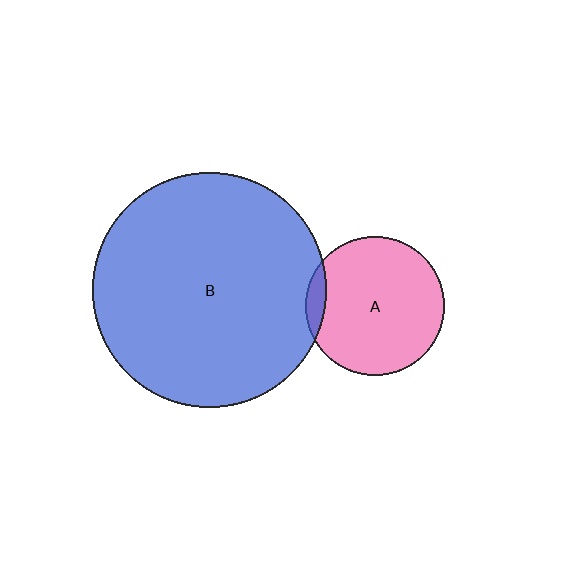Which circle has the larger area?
Circle B (blue).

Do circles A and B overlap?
Yes.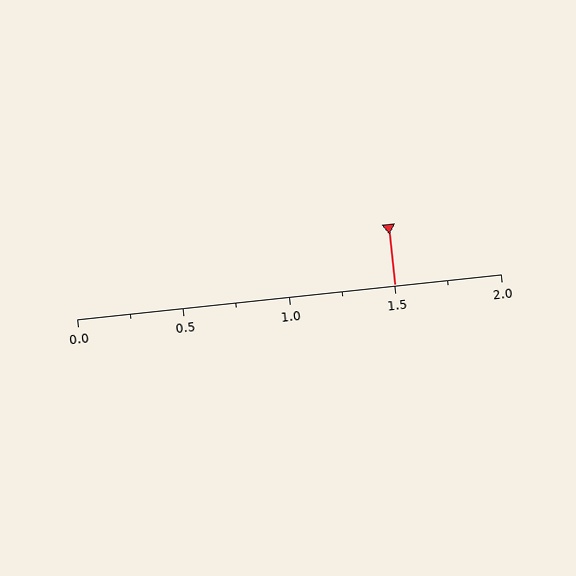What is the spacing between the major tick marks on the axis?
The major ticks are spaced 0.5 apart.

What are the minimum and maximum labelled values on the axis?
The axis runs from 0.0 to 2.0.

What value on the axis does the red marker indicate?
The marker indicates approximately 1.5.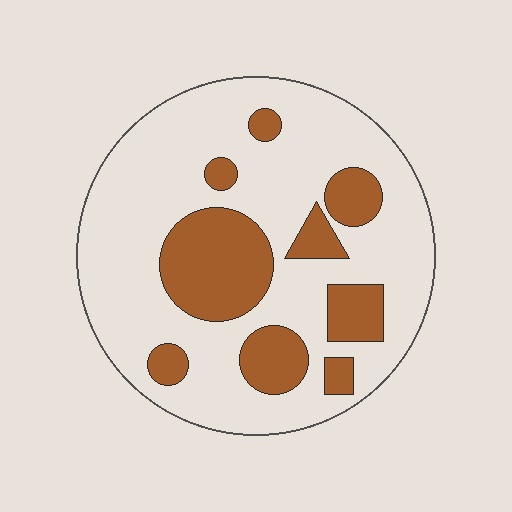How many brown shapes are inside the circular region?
9.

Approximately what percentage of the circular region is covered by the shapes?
Approximately 25%.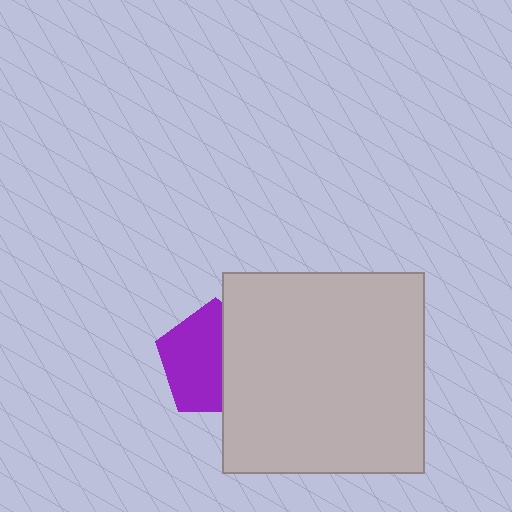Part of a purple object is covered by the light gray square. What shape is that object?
It is a pentagon.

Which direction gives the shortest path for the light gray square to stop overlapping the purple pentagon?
Moving right gives the shortest separation.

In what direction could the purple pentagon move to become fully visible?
The purple pentagon could move left. That would shift it out from behind the light gray square entirely.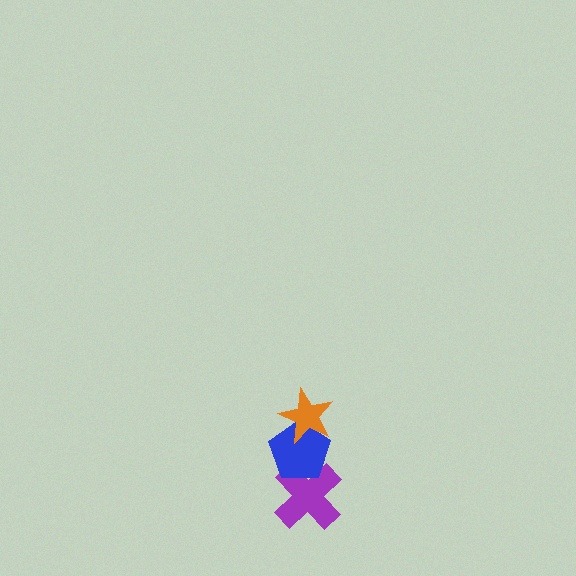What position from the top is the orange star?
The orange star is 1st from the top.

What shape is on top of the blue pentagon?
The orange star is on top of the blue pentagon.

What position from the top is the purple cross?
The purple cross is 3rd from the top.